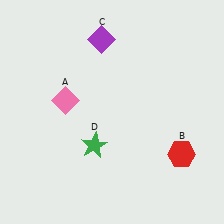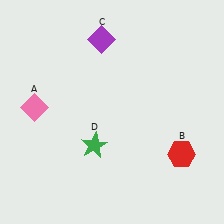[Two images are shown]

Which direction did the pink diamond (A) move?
The pink diamond (A) moved left.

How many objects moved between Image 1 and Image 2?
1 object moved between the two images.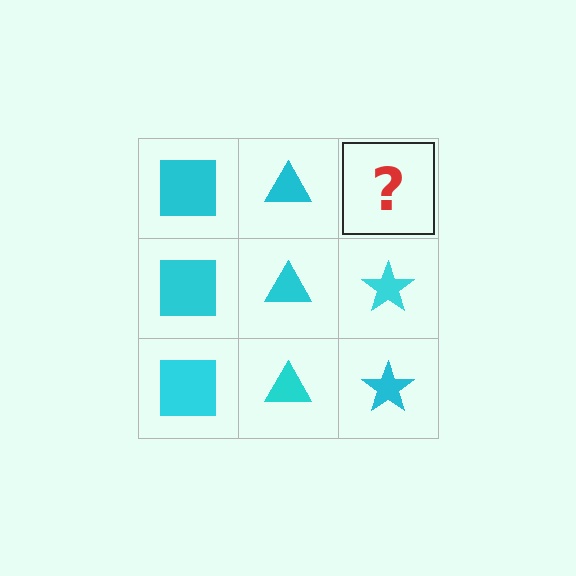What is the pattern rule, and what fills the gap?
The rule is that each column has a consistent shape. The gap should be filled with a cyan star.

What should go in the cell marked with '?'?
The missing cell should contain a cyan star.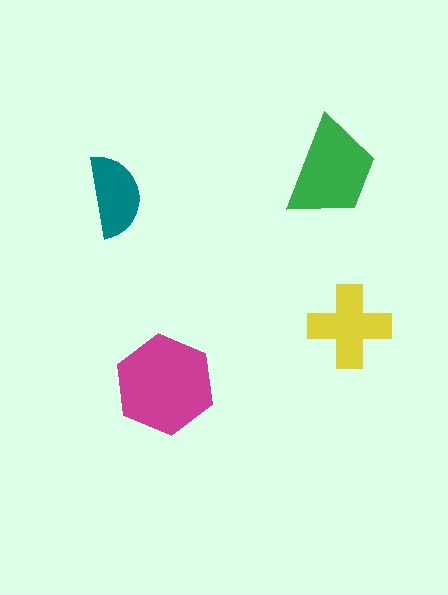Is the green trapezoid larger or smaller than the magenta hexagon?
Smaller.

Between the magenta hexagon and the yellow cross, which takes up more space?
The magenta hexagon.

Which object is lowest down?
The magenta hexagon is bottommost.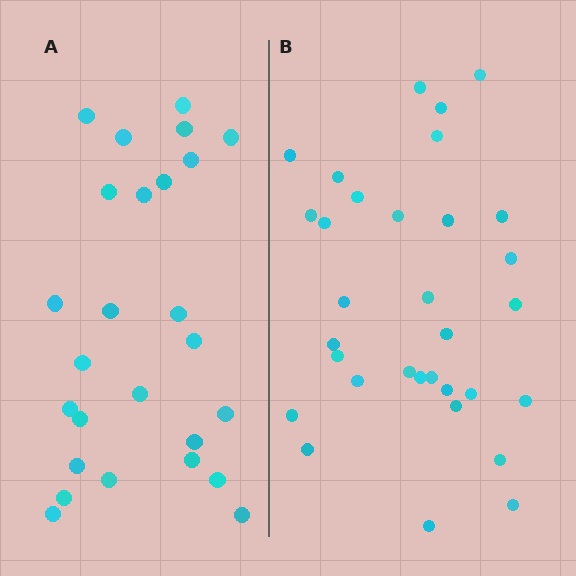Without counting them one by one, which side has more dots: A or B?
Region B (the right region) has more dots.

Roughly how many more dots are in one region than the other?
Region B has about 6 more dots than region A.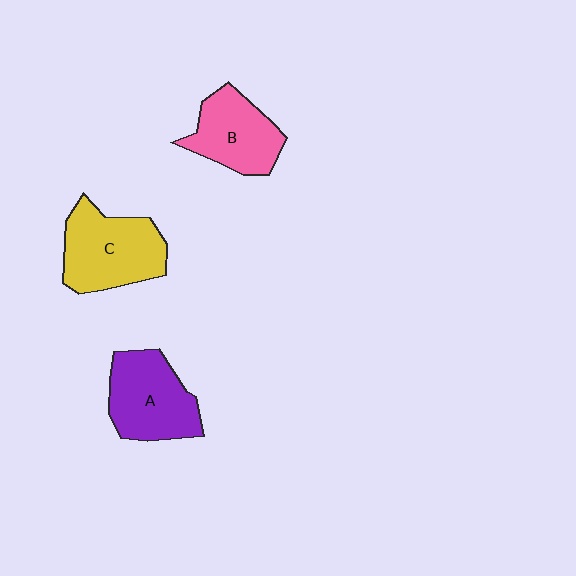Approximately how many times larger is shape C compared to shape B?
Approximately 1.3 times.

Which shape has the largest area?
Shape C (yellow).